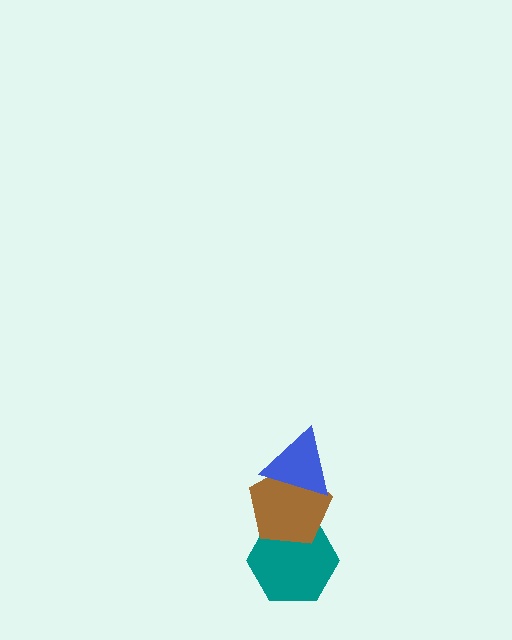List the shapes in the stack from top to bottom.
From top to bottom: the blue triangle, the brown pentagon, the teal hexagon.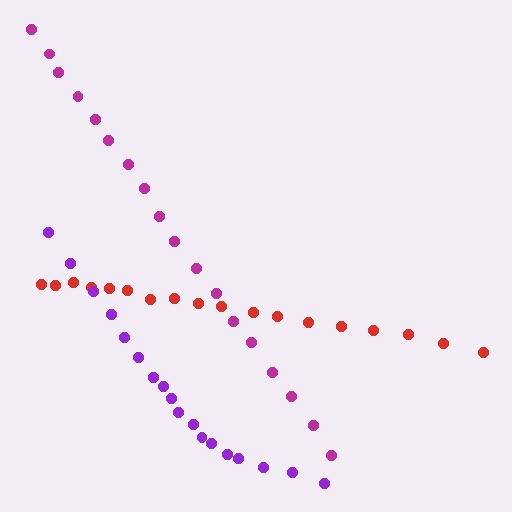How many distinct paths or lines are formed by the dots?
There are 3 distinct paths.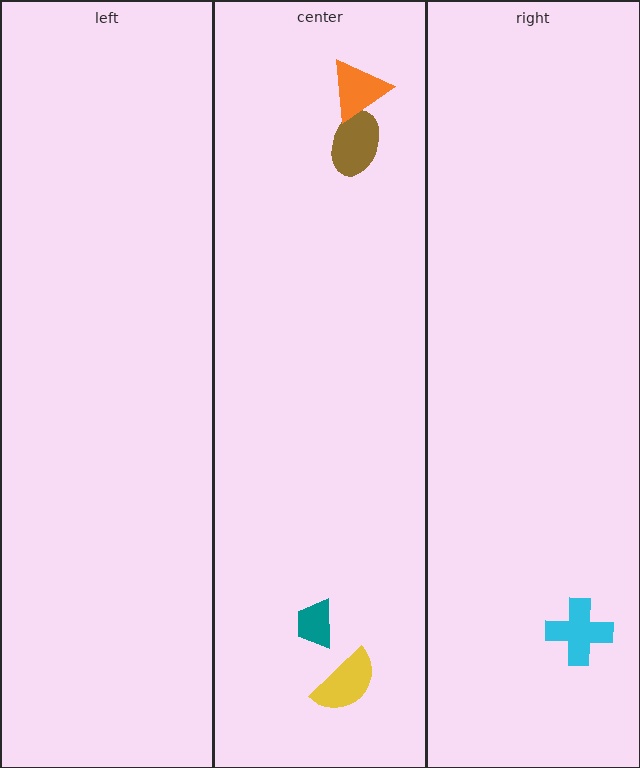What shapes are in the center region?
The brown ellipse, the orange triangle, the teal trapezoid, the yellow semicircle.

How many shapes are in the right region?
1.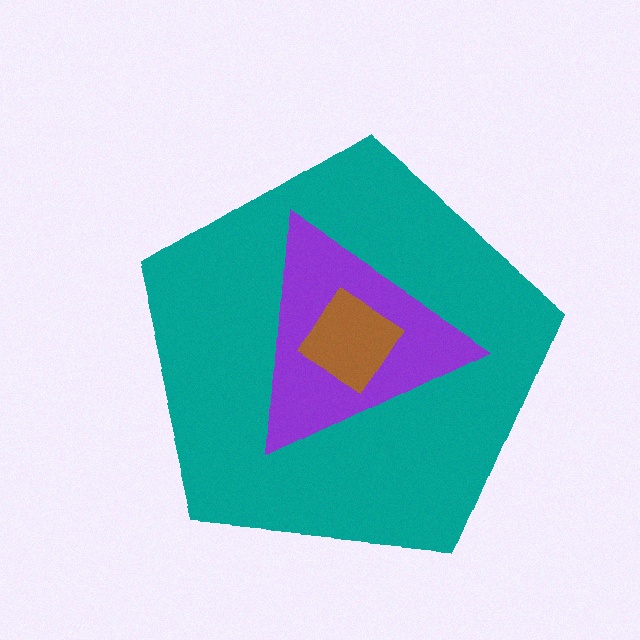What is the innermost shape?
The brown diamond.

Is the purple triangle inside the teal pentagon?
Yes.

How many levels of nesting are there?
3.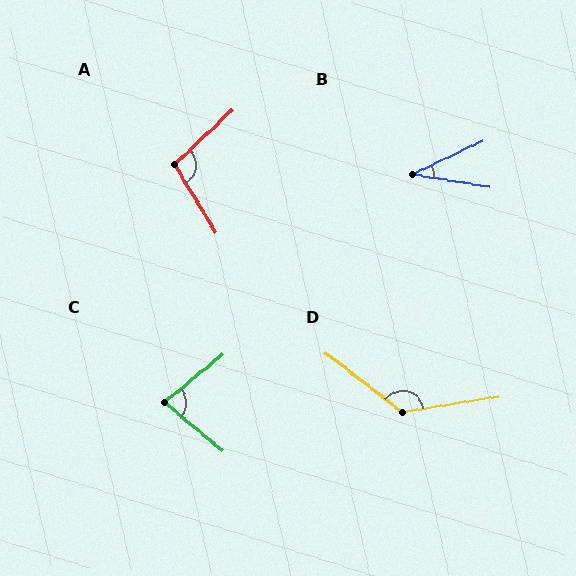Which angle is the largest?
D, at approximately 133 degrees.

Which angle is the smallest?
B, at approximately 35 degrees.